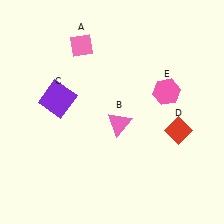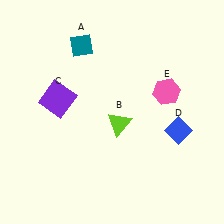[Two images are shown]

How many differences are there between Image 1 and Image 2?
There are 3 differences between the two images.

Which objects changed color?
A changed from pink to teal. B changed from pink to lime. D changed from red to blue.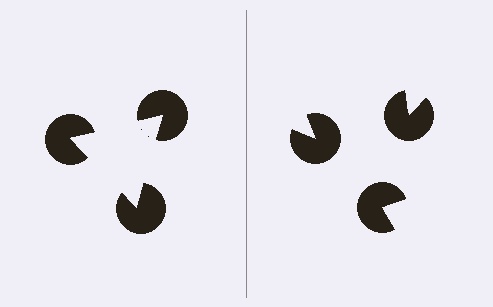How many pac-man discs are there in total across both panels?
6 — 3 on each side.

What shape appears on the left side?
An illusory triangle.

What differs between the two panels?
The pac-man discs are positioned identically on both sides; only the wedge orientations differ. On the left they align to a triangle; on the right they are misaligned.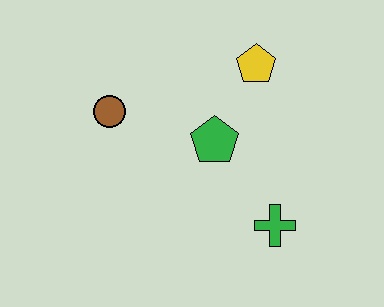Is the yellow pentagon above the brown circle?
Yes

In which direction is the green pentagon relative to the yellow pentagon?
The green pentagon is below the yellow pentagon.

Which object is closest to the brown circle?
The green pentagon is closest to the brown circle.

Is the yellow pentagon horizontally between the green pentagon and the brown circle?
No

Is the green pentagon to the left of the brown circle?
No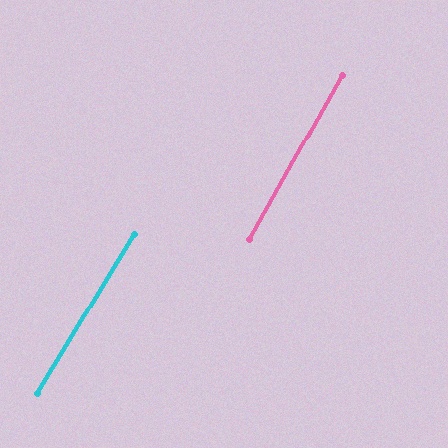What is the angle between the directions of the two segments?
Approximately 2 degrees.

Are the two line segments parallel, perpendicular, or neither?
Parallel — their directions differ by only 1.8°.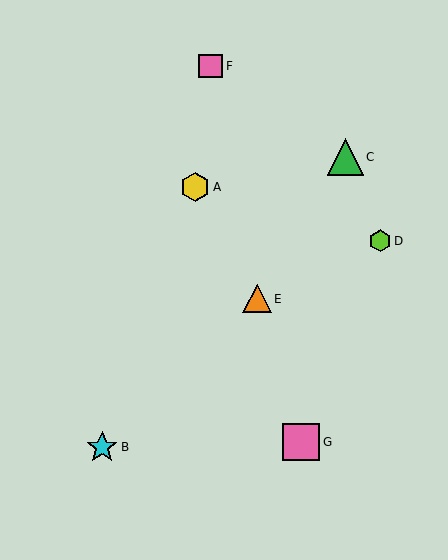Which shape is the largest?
The pink square (labeled G) is the largest.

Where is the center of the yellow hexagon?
The center of the yellow hexagon is at (195, 187).